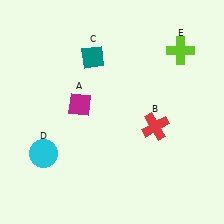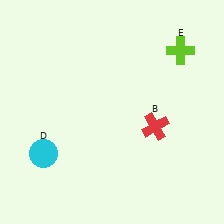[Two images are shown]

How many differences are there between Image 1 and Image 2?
There are 2 differences between the two images.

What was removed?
The teal diamond (C), the magenta diamond (A) were removed in Image 2.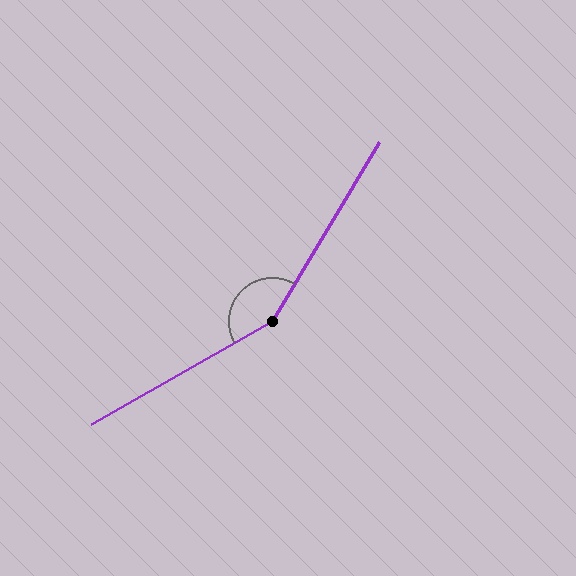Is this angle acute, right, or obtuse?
It is obtuse.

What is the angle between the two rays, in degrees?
Approximately 150 degrees.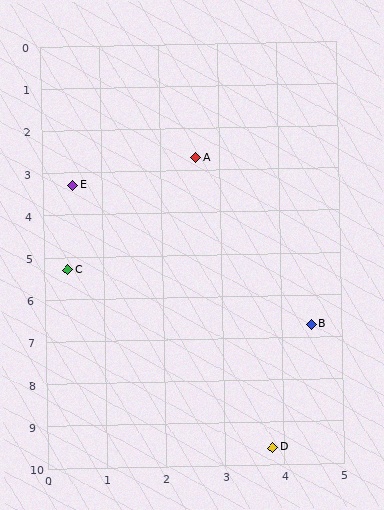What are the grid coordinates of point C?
Point C is at approximately (0.4, 5.3).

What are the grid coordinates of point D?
Point D is at approximately (3.8, 9.6).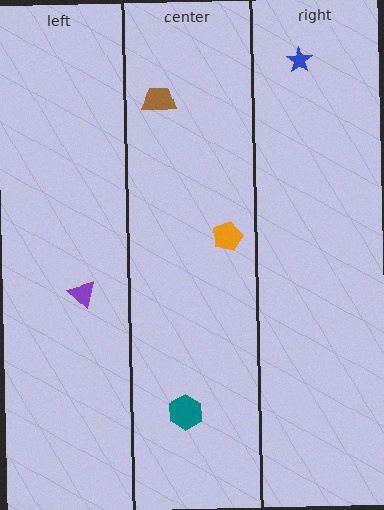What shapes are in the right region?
The blue star.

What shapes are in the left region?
The purple triangle.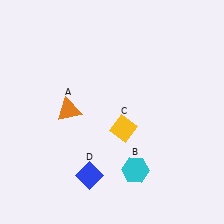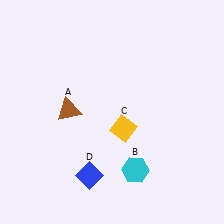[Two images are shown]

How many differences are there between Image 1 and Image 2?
There is 1 difference between the two images.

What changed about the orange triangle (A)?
In Image 1, A is orange. In Image 2, it changed to brown.